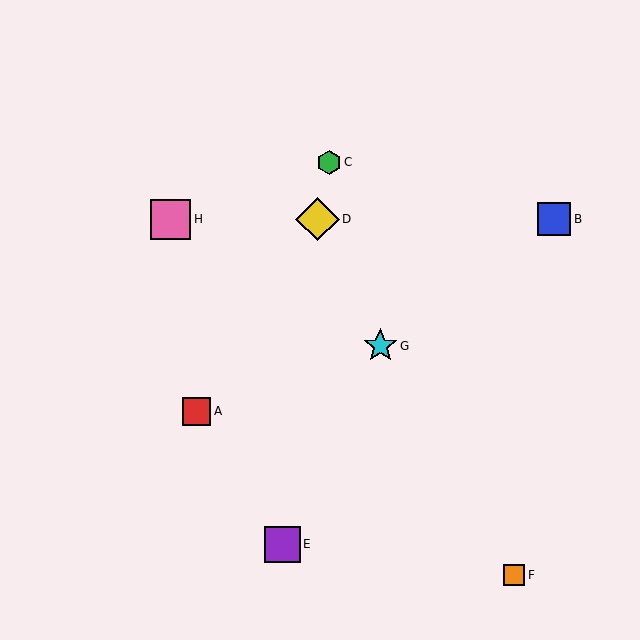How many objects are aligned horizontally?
3 objects (B, D, H) are aligned horizontally.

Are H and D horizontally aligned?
Yes, both are at y≈219.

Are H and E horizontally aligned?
No, H is at y≈219 and E is at y≈544.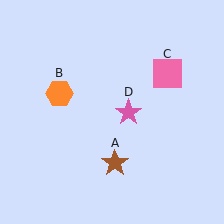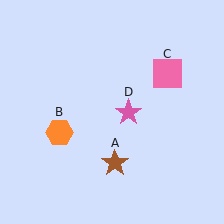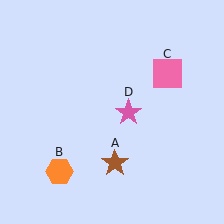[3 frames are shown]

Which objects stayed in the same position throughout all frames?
Brown star (object A) and pink square (object C) and pink star (object D) remained stationary.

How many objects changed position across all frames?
1 object changed position: orange hexagon (object B).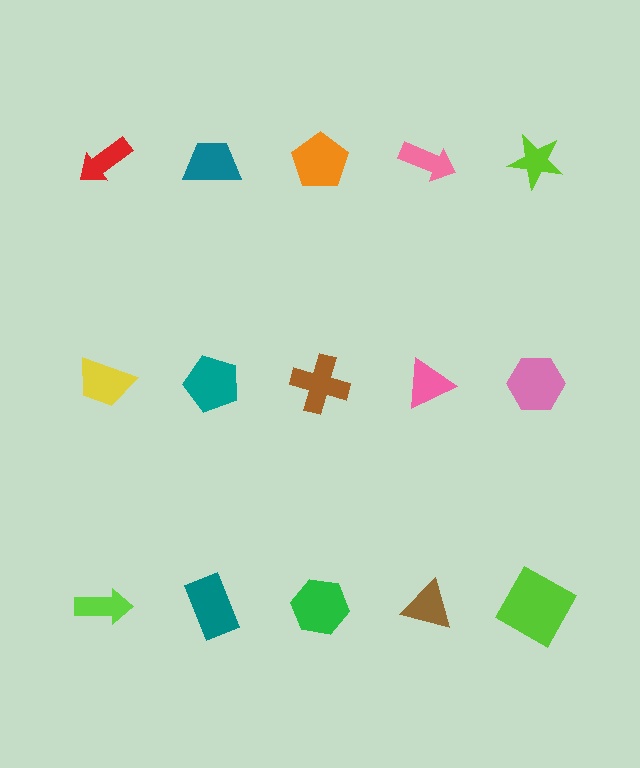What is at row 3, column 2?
A teal rectangle.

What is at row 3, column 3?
A green hexagon.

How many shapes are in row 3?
5 shapes.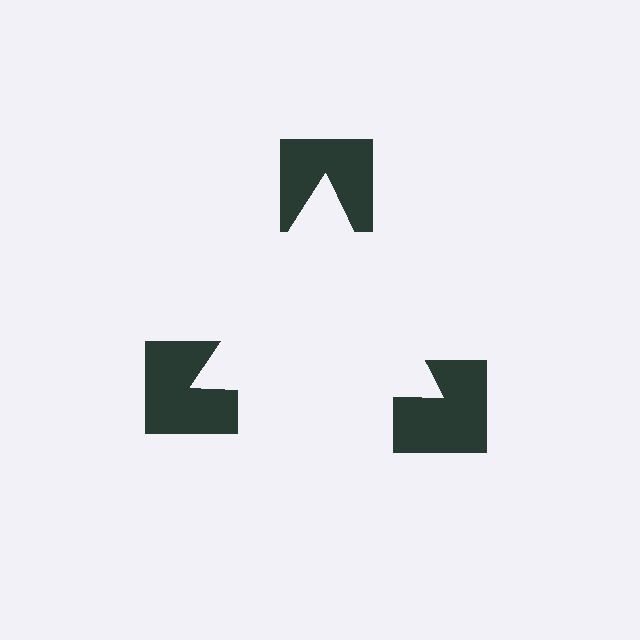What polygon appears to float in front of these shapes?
An illusory triangle — its edges are inferred from the aligned wedge cuts in the notched squares, not physically drawn.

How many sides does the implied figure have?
3 sides.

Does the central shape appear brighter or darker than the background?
It typically appears slightly brighter than the background, even though no actual brightness change is drawn.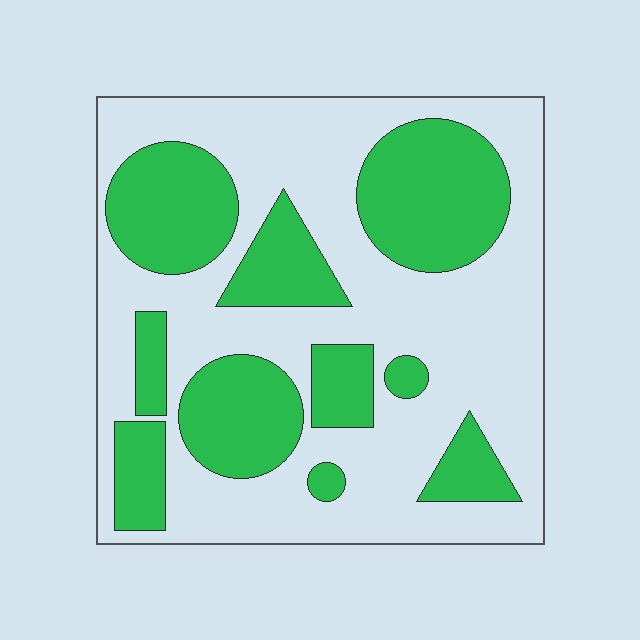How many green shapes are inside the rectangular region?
10.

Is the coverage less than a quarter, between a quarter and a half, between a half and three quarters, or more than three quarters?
Between a quarter and a half.